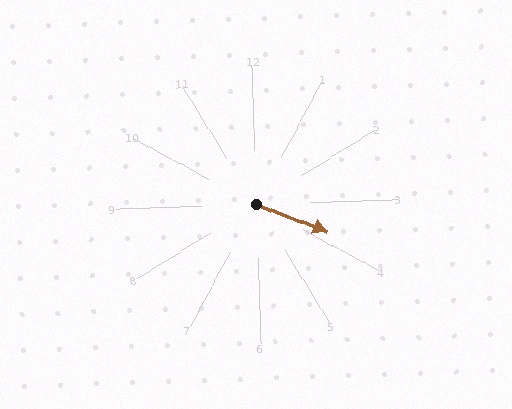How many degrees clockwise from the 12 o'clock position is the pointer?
Approximately 113 degrees.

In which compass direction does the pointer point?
Southeast.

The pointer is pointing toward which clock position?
Roughly 4 o'clock.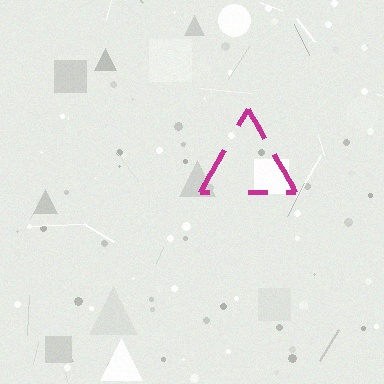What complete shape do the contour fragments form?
The contour fragments form a triangle.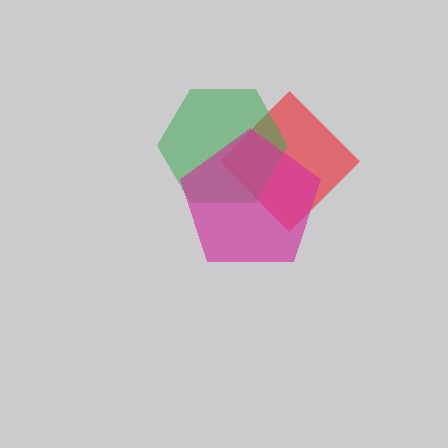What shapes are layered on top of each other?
The layered shapes are: a red diamond, a green hexagon, a magenta pentagon.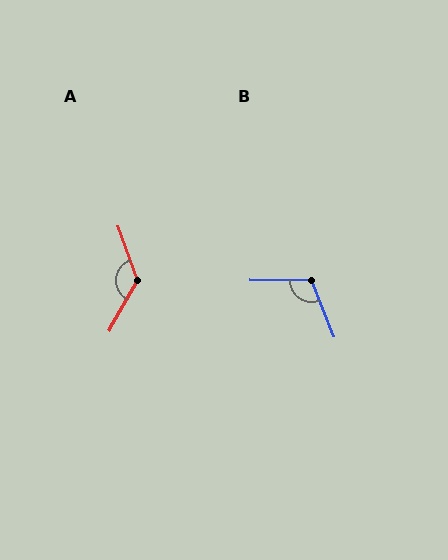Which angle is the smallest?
B, at approximately 112 degrees.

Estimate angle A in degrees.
Approximately 131 degrees.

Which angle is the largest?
A, at approximately 131 degrees.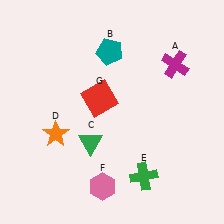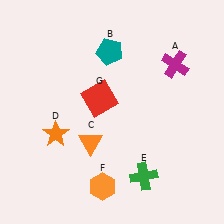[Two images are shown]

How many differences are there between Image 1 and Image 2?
There are 2 differences between the two images.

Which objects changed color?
C changed from green to orange. F changed from pink to orange.